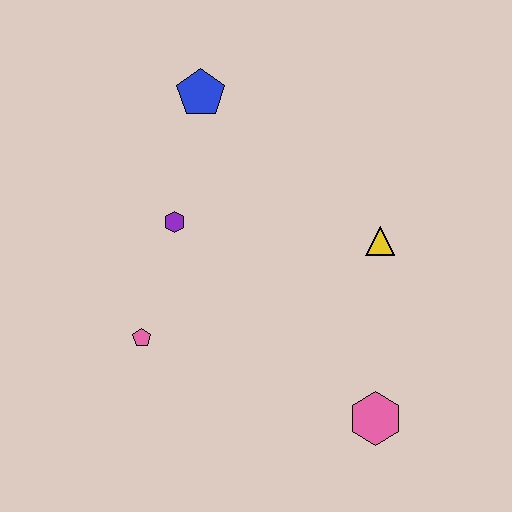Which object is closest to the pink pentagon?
The purple hexagon is closest to the pink pentagon.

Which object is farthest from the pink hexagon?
The blue pentagon is farthest from the pink hexagon.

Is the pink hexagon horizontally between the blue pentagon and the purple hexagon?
No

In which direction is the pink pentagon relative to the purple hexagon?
The pink pentagon is below the purple hexagon.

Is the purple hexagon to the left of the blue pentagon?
Yes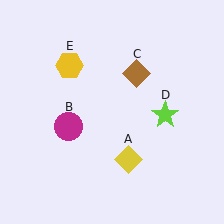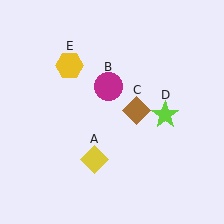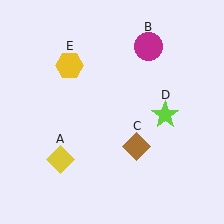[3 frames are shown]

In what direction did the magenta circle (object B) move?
The magenta circle (object B) moved up and to the right.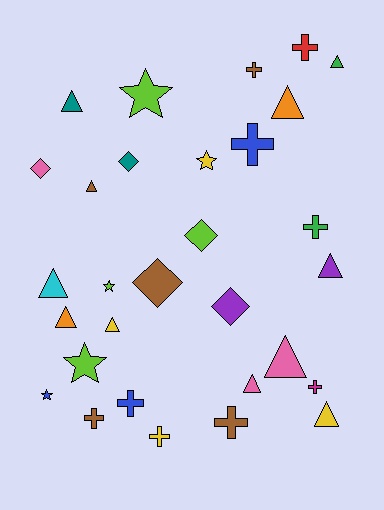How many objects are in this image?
There are 30 objects.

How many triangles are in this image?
There are 11 triangles.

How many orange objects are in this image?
There are 2 orange objects.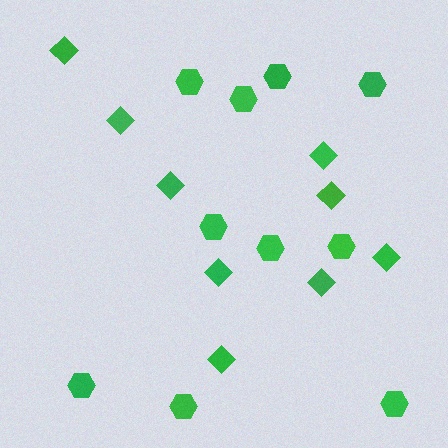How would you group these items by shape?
There are 2 groups: one group of hexagons (10) and one group of diamonds (9).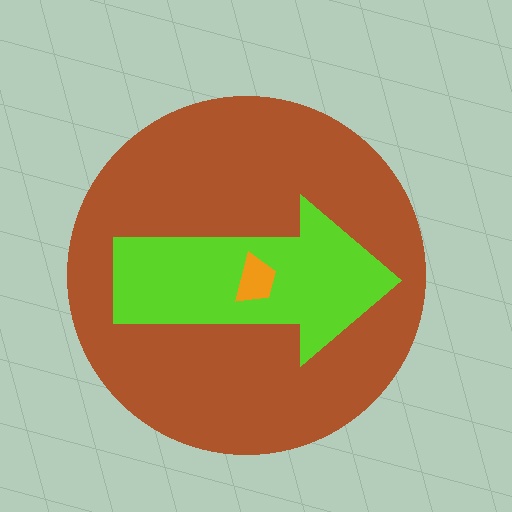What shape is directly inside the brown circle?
The lime arrow.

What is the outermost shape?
The brown circle.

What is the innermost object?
The orange trapezoid.